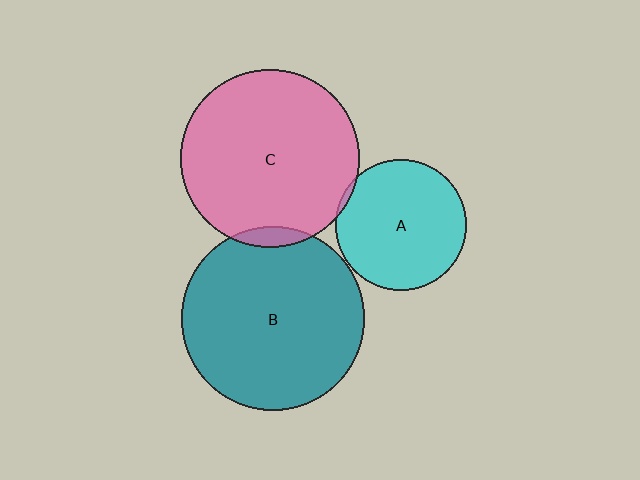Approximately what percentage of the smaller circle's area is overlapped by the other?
Approximately 5%.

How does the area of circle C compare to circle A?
Approximately 1.9 times.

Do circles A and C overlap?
Yes.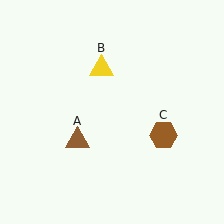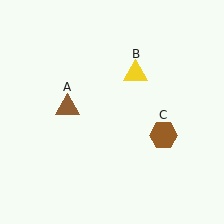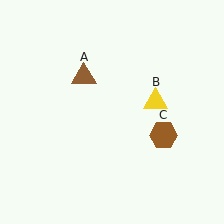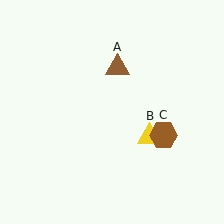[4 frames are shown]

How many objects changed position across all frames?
2 objects changed position: brown triangle (object A), yellow triangle (object B).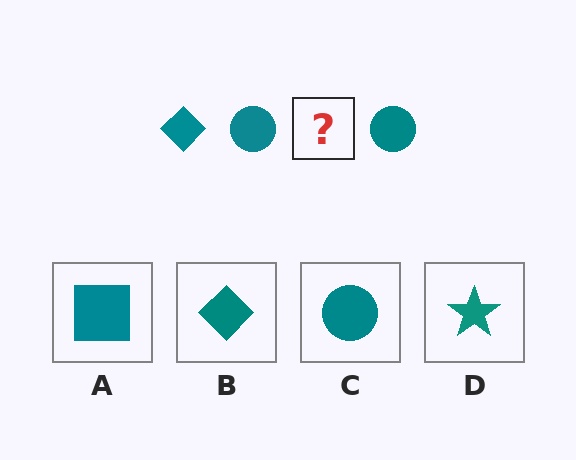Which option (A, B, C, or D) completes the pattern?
B.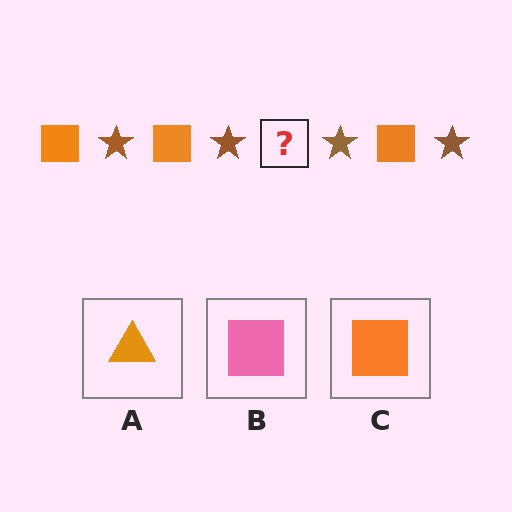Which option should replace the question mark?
Option C.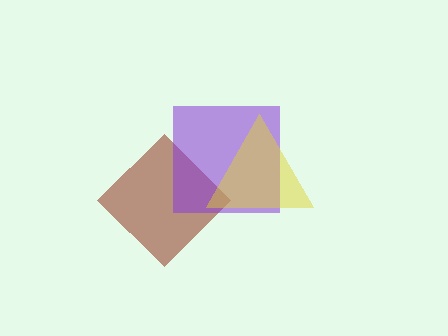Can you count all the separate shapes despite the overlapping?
Yes, there are 3 separate shapes.